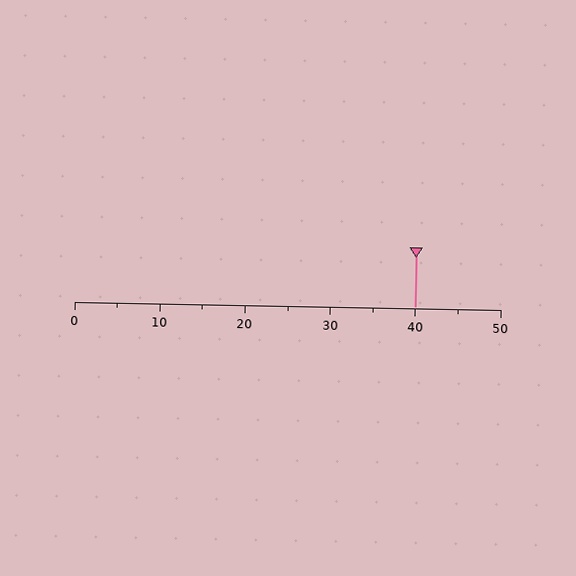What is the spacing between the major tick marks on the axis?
The major ticks are spaced 10 apart.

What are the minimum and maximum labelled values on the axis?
The axis runs from 0 to 50.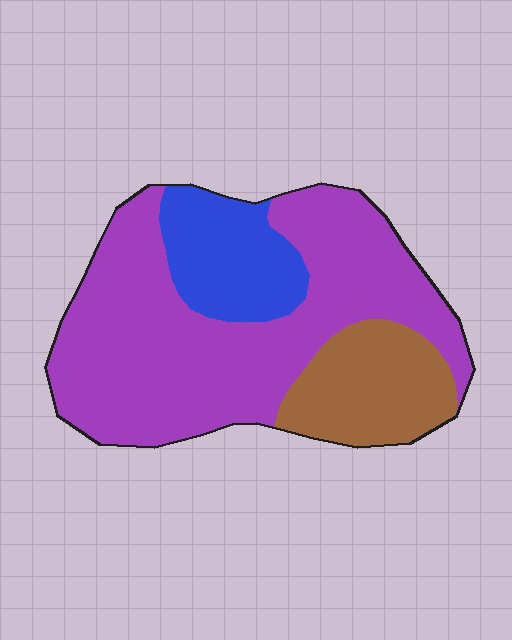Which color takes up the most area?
Purple, at roughly 65%.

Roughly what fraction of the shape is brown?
Brown covers around 20% of the shape.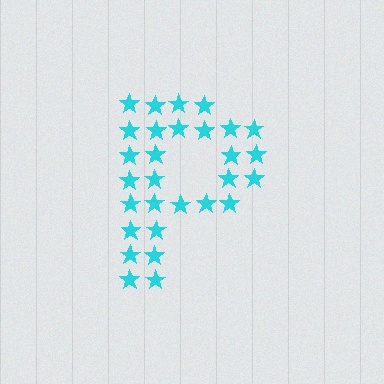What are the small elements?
The small elements are stars.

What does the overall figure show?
The overall figure shows the letter P.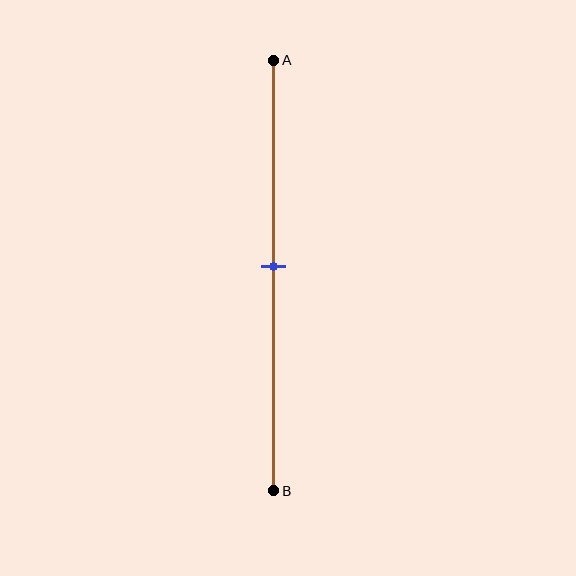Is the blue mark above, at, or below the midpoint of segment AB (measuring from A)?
The blue mark is approximately at the midpoint of segment AB.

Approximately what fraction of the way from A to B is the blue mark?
The blue mark is approximately 50% of the way from A to B.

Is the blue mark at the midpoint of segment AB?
Yes, the mark is approximately at the midpoint.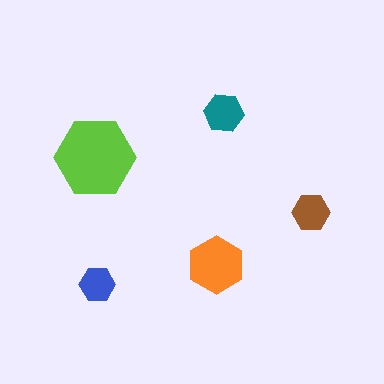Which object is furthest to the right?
The brown hexagon is rightmost.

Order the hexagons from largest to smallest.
the lime one, the orange one, the teal one, the brown one, the blue one.